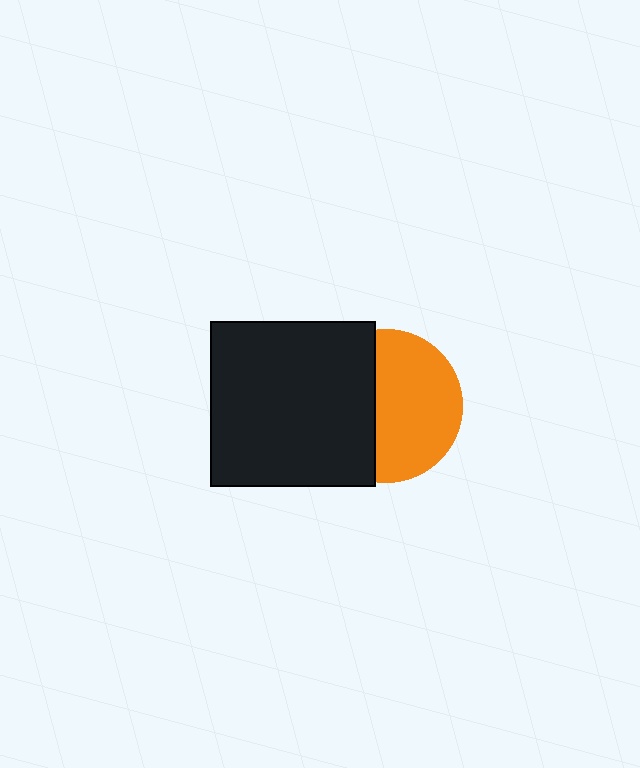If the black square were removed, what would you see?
You would see the complete orange circle.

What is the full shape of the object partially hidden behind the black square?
The partially hidden object is an orange circle.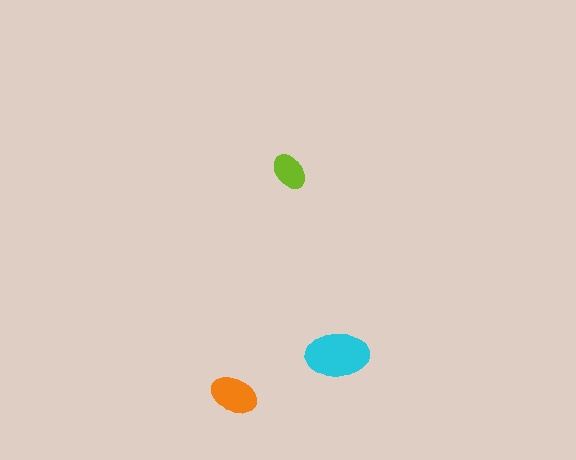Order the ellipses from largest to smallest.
the cyan one, the orange one, the lime one.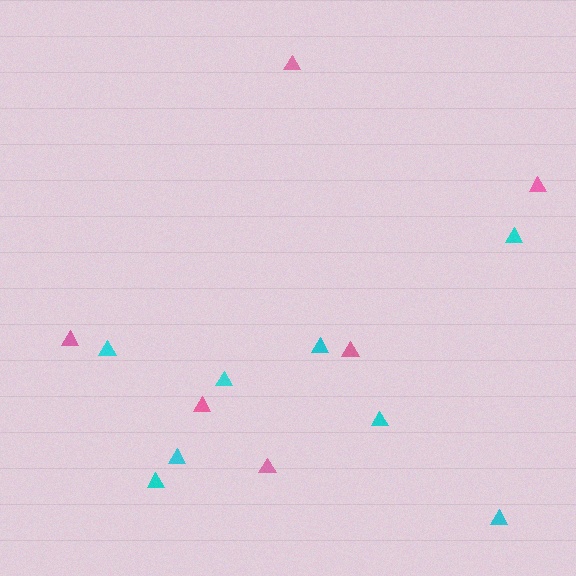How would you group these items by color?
There are 2 groups: one group of cyan triangles (8) and one group of pink triangles (6).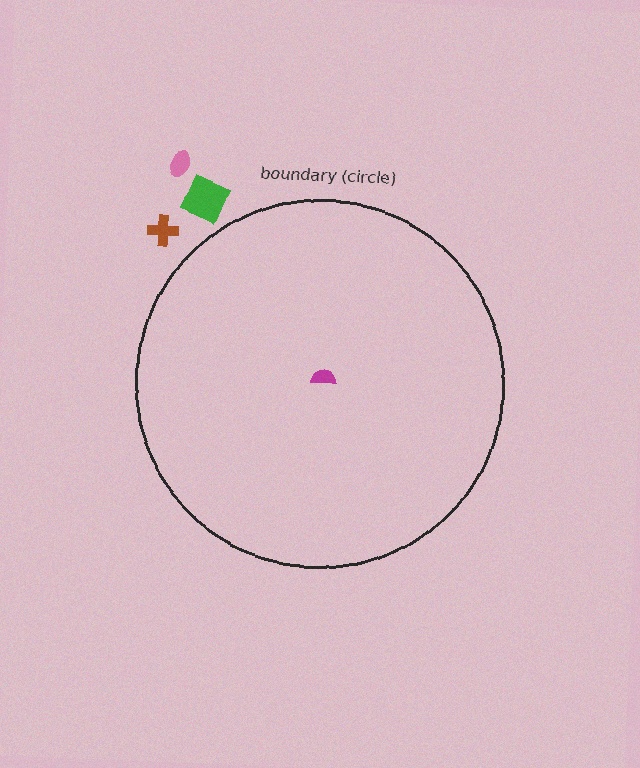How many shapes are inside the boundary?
1 inside, 3 outside.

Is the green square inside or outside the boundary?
Outside.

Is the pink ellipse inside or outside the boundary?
Outside.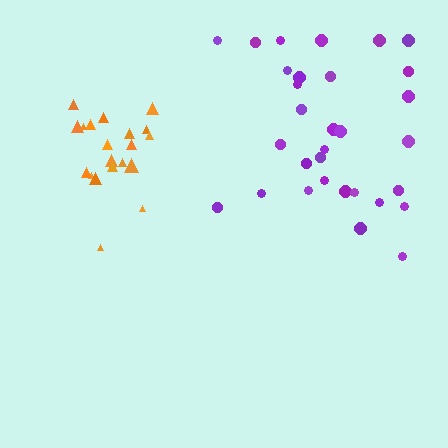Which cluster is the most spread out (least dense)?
Purple.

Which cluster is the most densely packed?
Orange.